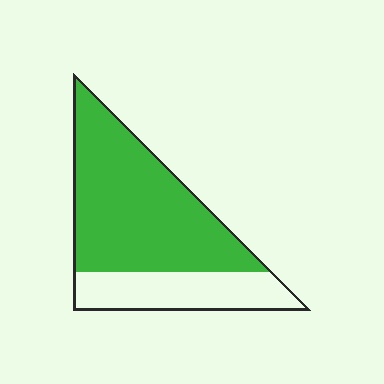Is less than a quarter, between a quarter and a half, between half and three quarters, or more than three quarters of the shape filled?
Between half and three quarters.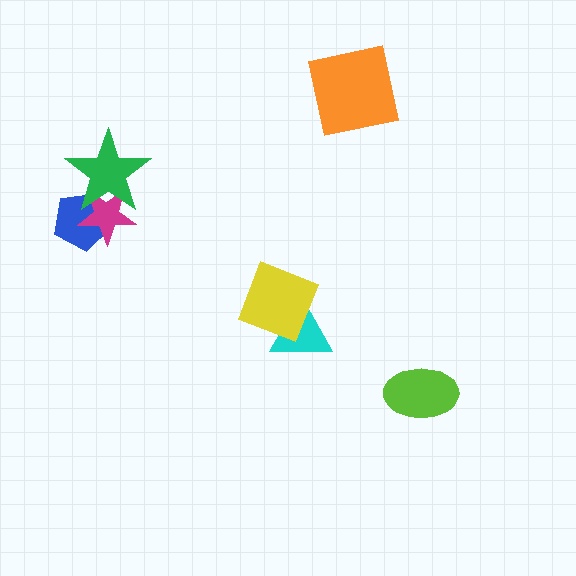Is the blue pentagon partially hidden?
Yes, it is partially covered by another shape.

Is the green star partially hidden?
No, no other shape covers it.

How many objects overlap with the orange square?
0 objects overlap with the orange square.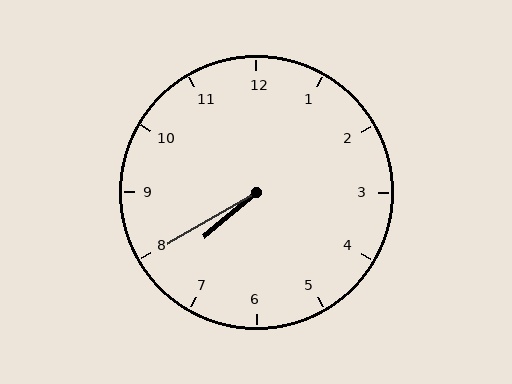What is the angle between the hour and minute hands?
Approximately 10 degrees.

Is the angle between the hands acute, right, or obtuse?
It is acute.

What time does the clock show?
7:40.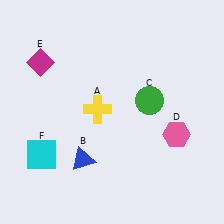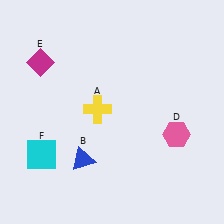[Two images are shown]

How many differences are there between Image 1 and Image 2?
There is 1 difference between the two images.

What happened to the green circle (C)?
The green circle (C) was removed in Image 2. It was in the top-right area of Image 1.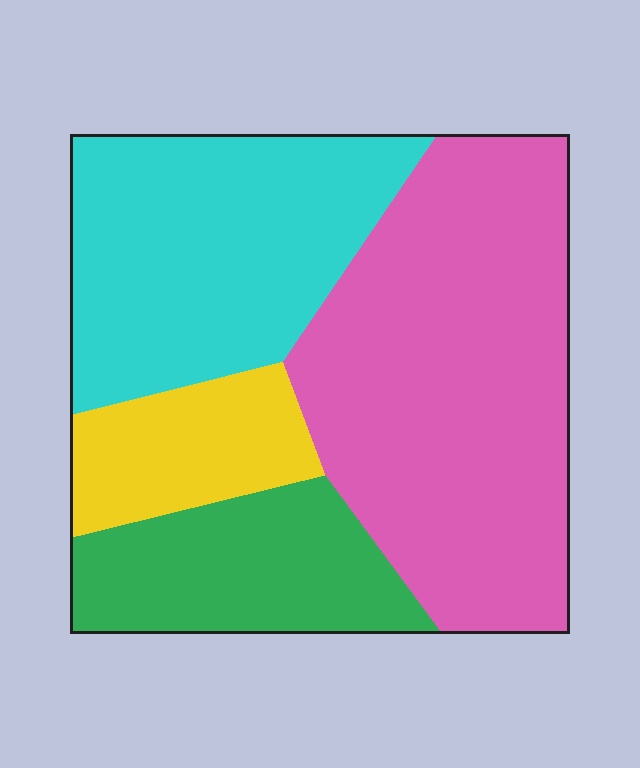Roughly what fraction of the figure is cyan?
Cyan covers roughly 30% of the figure.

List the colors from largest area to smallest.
From largest to smallest: pink, cyan, green, yellow.